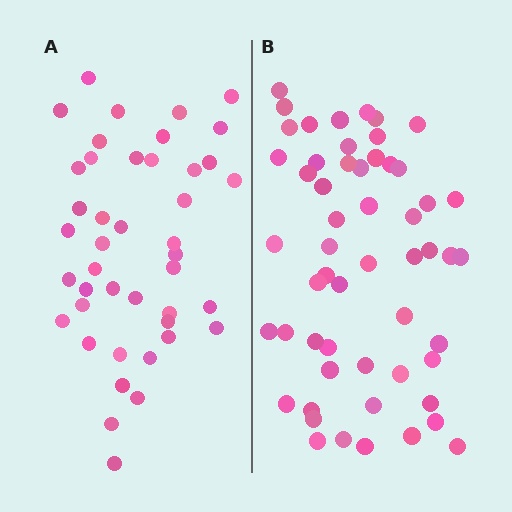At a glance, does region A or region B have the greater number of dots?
Region B (the right region) has more dots.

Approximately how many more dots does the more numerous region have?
Region B has roughly 12 or so more dots than region A.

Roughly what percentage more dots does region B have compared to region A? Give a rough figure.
About 30% more.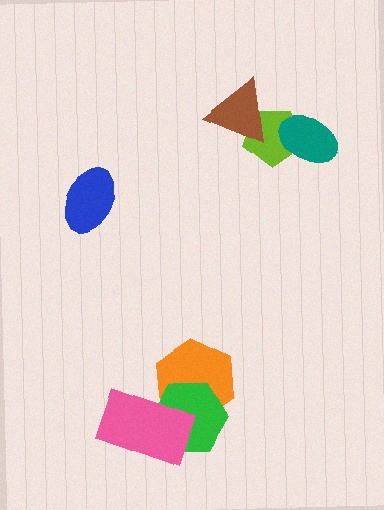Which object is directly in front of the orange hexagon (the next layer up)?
The green hexagon is directly in front of the orange hexagon.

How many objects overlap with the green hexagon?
2 objects overlap with the green hexagon.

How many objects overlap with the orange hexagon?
2 objects overlap with the orange hexagon.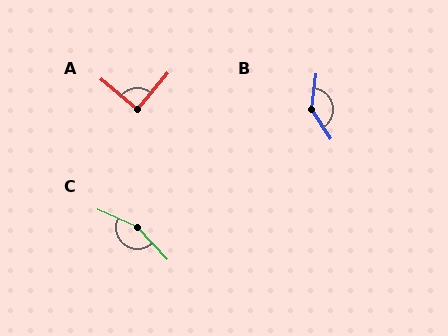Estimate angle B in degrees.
Approximately 138 degrees.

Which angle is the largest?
C, at approximately 157 degrees.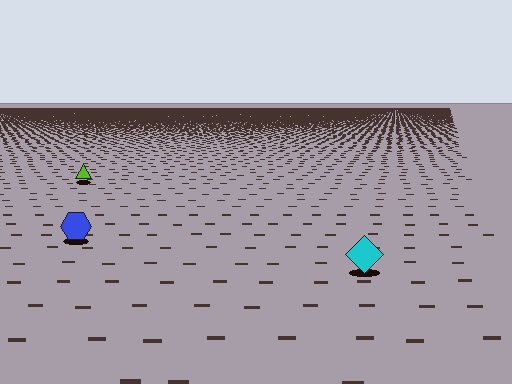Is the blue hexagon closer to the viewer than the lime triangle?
Yes. The blue hexagon is closer — you can tell from the texture gradient: the ground texture is coarser near it.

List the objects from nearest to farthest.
From nearest to farthest: the cyan diamond, the blue hexagon, the lime triangle.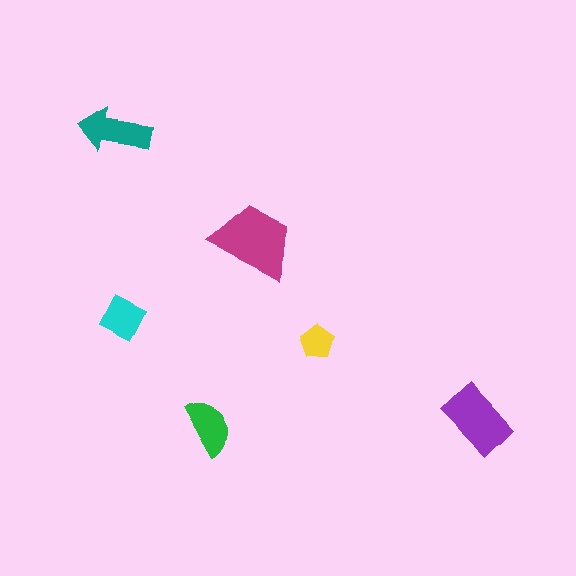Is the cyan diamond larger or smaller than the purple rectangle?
Smaller.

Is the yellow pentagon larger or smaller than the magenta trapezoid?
Smaller.